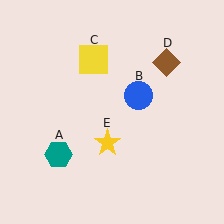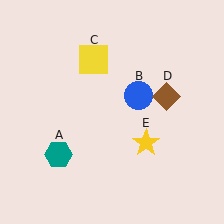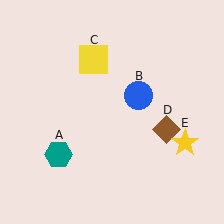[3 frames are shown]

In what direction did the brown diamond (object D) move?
The brown diamond (object D) moved down.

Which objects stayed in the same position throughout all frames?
Teal hexagon (object A) and blue circle (object B) and yellow square (object C) remained stationary.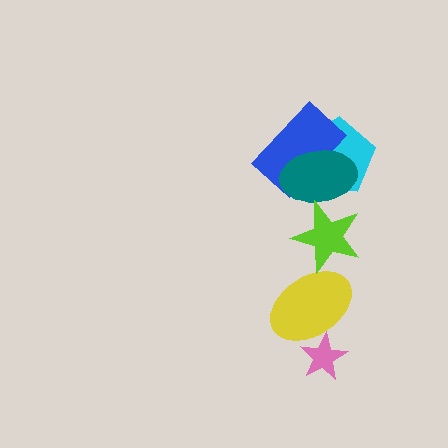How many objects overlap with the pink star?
1 object overlaps with the pink star.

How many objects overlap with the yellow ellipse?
2 objects overlap with the yellow ellipse.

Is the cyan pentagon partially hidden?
Yes, it is partially covered by another shape.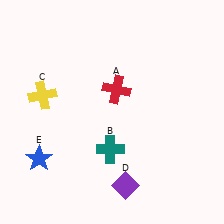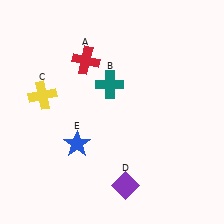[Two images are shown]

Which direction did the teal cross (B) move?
The teal cross (B) moved up.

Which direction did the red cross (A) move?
The red cross (A) moved left.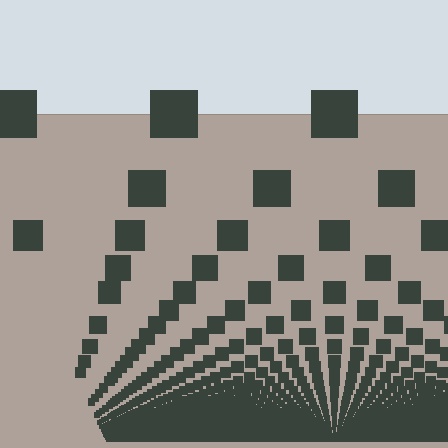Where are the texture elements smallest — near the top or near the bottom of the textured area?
Near the bottom.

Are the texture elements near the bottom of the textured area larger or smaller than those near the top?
Smaller. The gradient is inverted — elements near the bottom are smaller and denser.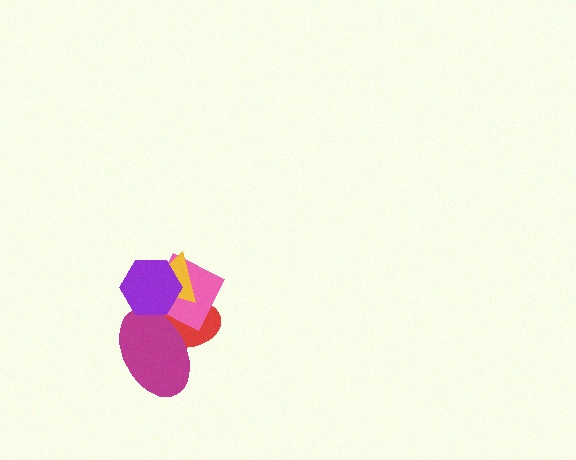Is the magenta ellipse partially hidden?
Yes, it is partially covered by another shape.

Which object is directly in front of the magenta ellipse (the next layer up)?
The pink square is directly in front of the magenta ellipse.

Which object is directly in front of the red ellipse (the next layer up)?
The magenta ellipse is directly in front of the red ellipse.